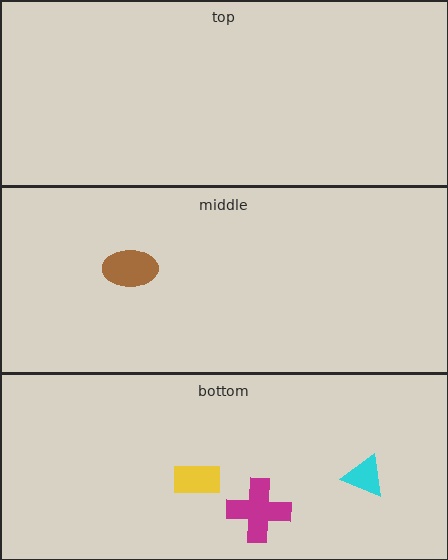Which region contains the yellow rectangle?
The bottom region.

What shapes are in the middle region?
The brown ellipse.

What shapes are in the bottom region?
The yellow rectangle, the cyan triangle, the magenta cross.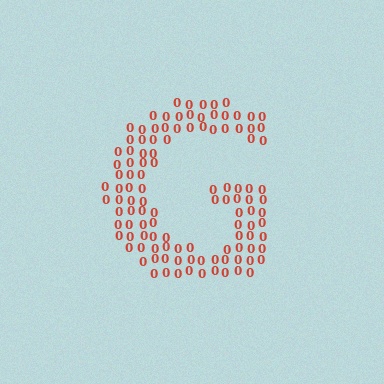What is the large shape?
The large shape is the letter G.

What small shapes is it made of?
It is made of small digit 0's.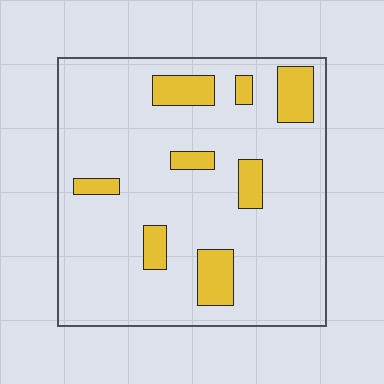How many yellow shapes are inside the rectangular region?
8.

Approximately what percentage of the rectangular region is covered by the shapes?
Approximately 15%.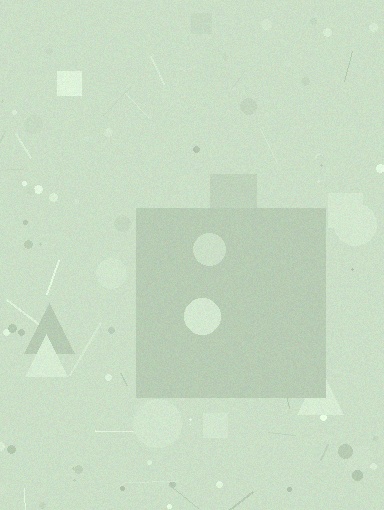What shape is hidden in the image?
A square is hidden in the image.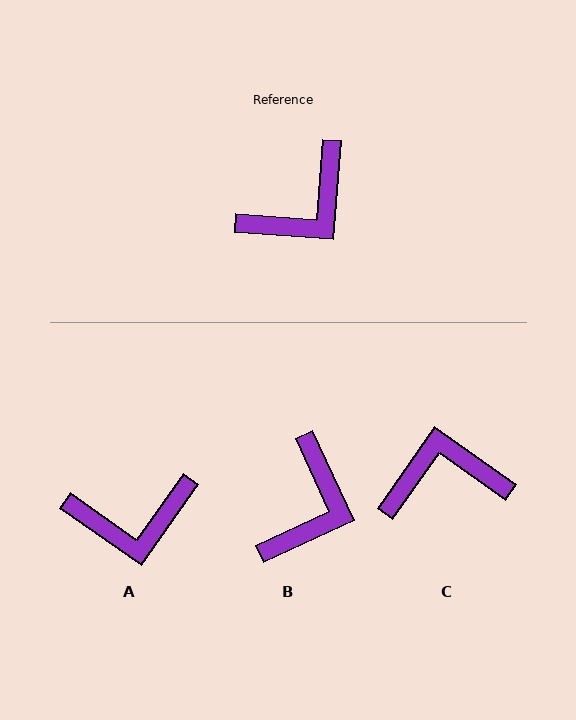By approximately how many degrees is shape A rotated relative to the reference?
Approximately 31 degrees clockwise.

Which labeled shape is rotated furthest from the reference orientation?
C, about 149 degrees away.